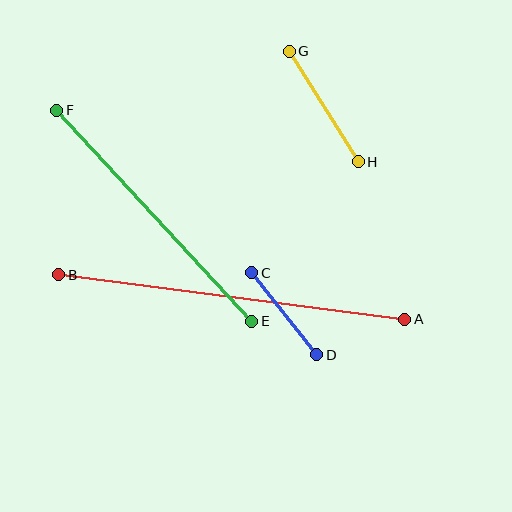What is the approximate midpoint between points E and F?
The midpoint is at approximately (154, 216) pixels.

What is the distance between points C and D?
The distance is approximately 105 pixels.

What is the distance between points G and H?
The distance is approximately 130 pixels.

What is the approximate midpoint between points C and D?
The midpoint is at approximately (284, 314) pixels.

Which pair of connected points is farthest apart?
Points A and B are farthest apart.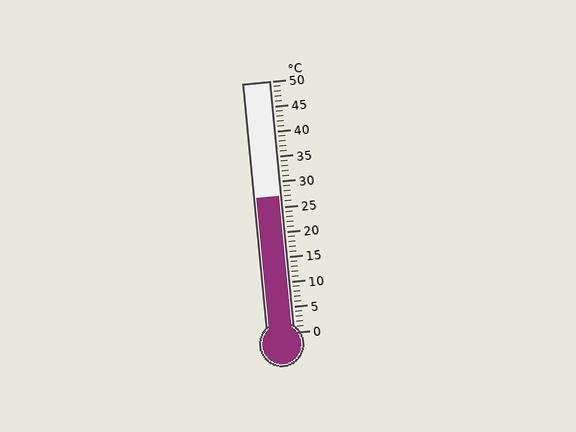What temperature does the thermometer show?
The thermometer shows approximately 27°C.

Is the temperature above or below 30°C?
The temperature is below 30°C.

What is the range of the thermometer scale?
The thermometer scale ranges from 0°C to 50°C.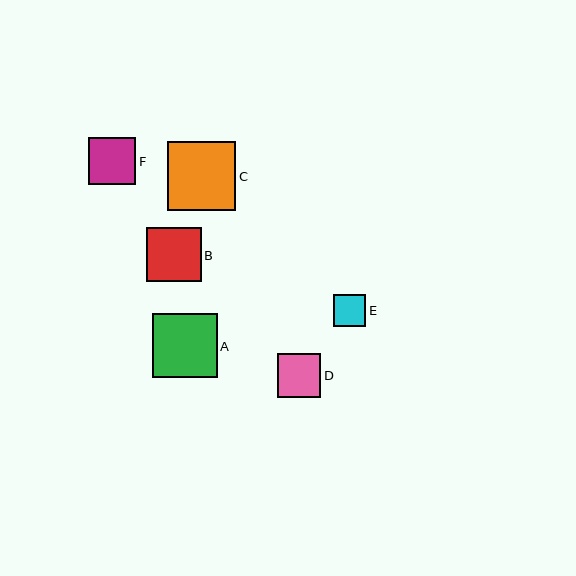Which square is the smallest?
Square E is the smallest with a size of approximately 33 pixels.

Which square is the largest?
Square C is the largest with a size of approximately 69 pixels.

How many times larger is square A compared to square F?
Square A is approximately 1.4 times the size of square F.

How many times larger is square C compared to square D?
Square C is approximately 1.6 times the size of square D.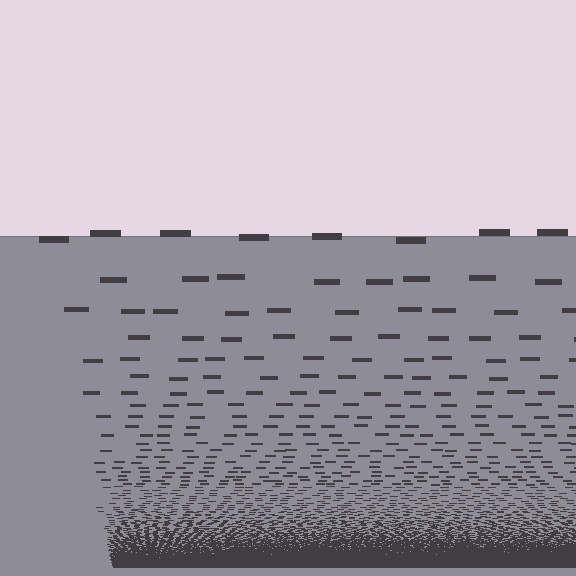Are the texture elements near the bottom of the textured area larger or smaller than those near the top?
Smaller. The gradient is inverted — elements near the bottom are smaller and denser.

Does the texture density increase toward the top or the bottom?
Density increases toward the bottom.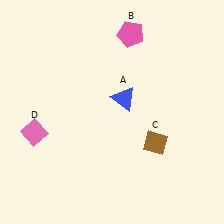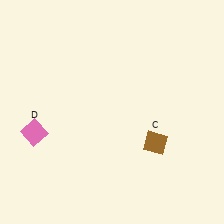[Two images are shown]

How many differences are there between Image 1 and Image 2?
There are 2 differences between the two images.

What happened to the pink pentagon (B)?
The pink pentagon (B) was removed in Image 2. It was in the top-right area of Image 1.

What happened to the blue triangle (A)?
The blue triangle (A) was removed in Image 2. It was in the top-right area of Image 1.